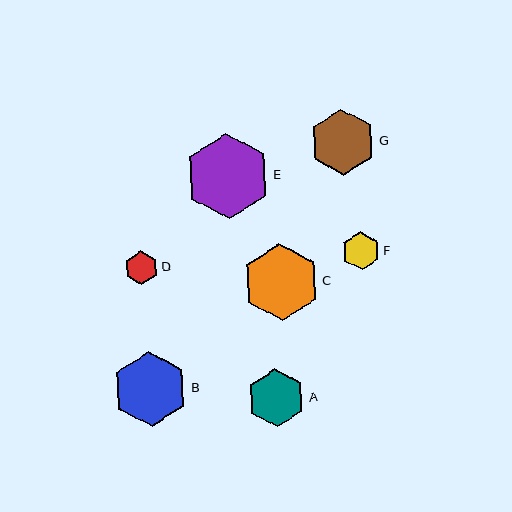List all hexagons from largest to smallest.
From largest to smallest: E, C, B, G, A, F, D.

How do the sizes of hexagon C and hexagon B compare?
Hexagon C and hexagon B are approximately the same size.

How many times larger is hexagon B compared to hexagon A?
Hexagon B is approximately 1.3 times the size of hexagon A.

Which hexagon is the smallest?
Hexagon D is the smallest with a size of approximately 33 pixels.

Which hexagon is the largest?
Hexagon E is the largest with a size of approximately 85 pixels.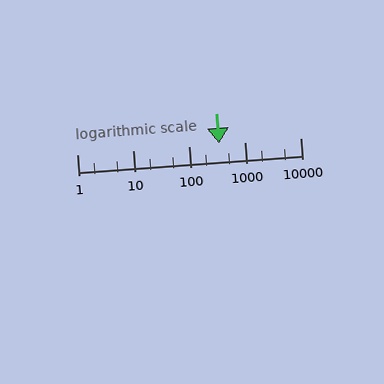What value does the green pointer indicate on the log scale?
The pointer indicates approximately 350.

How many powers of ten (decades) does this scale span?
The scale spans 4 decades, from 1 to 10000.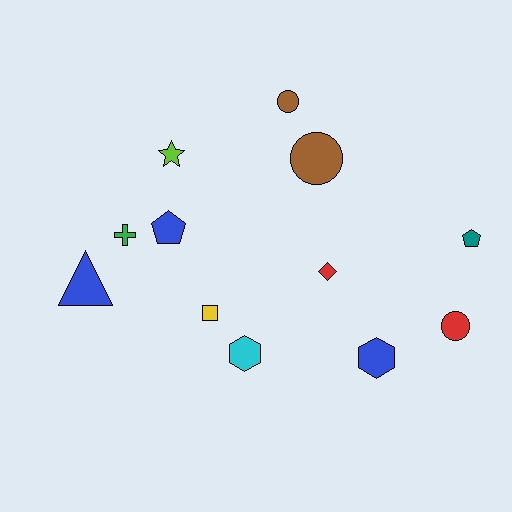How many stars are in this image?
There is 1 star.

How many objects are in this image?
There are 12 objects.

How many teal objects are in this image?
There is 1 teal object.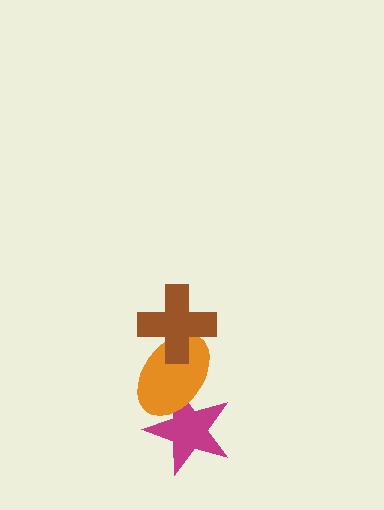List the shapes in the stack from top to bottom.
From top to bottom: the brown cross, the orange ellipse, the magenta star.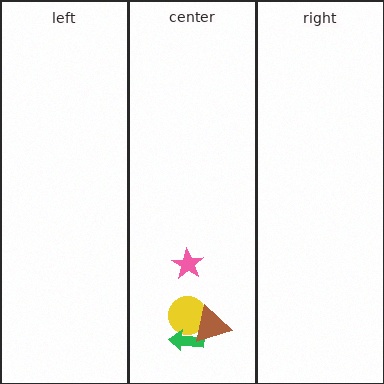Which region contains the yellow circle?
The center region.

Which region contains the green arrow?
The center region.